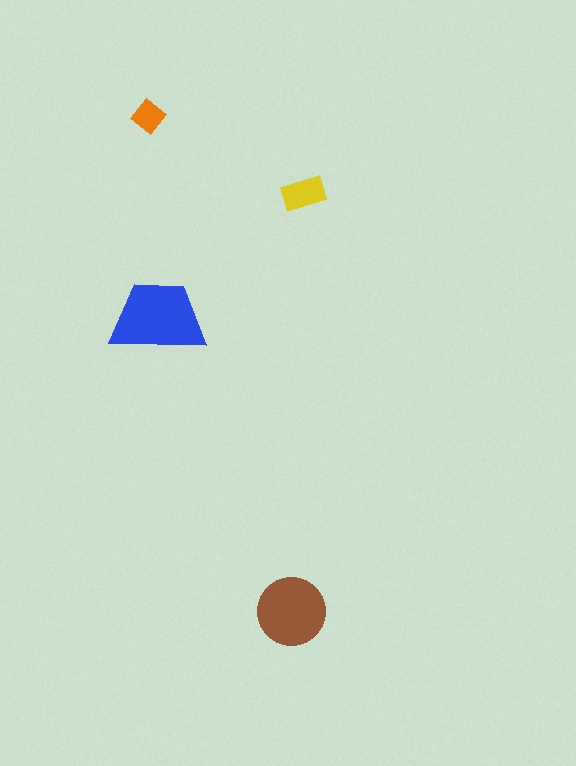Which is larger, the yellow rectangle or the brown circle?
The brown circle.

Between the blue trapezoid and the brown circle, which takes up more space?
The blue trapezoid.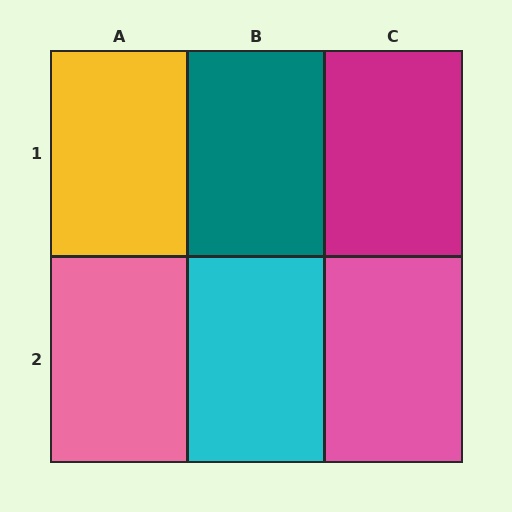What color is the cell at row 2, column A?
Pink.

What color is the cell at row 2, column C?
Pink.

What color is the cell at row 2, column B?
Cyan.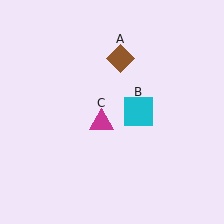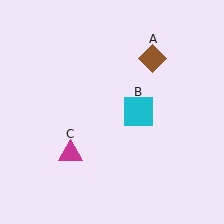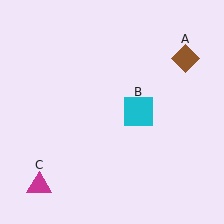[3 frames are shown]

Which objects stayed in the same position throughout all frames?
Cyan square (object B) remained stationary.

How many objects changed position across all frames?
2 objects changed position: brown diamond (object A), magenta triangle (object C).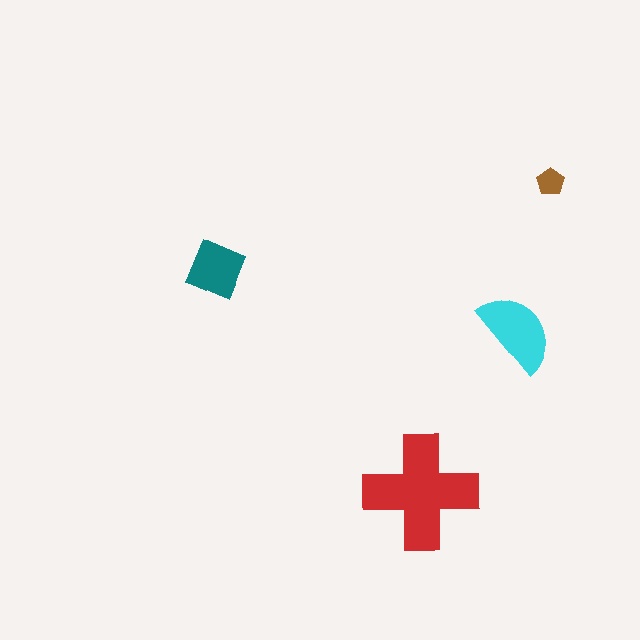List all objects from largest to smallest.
The red cross, the cyan semicircle, the teal diamond, the brown pentagon.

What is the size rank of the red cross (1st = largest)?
1st.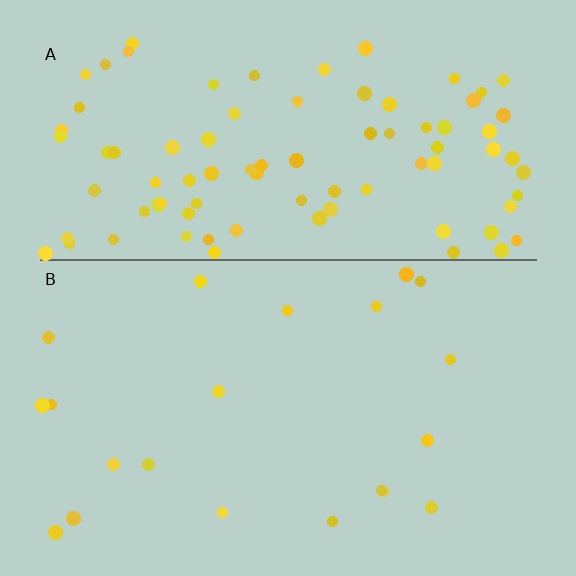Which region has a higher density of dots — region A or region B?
A (the top).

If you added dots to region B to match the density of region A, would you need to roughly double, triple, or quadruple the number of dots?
Approximately quadruple.